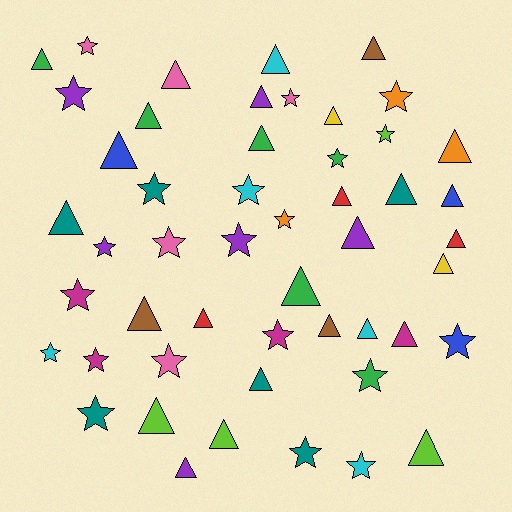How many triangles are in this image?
There are 28 triangles.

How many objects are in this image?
There are 50 objects.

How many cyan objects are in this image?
There are 5 cyan objects.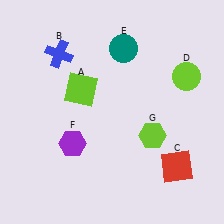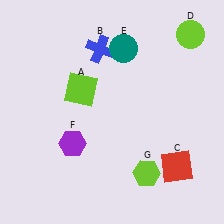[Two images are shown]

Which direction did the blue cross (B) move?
The blue cross (B) moved right.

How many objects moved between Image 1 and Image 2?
3 objects moved between the two images.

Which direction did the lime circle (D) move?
The lime circle (D) moved up.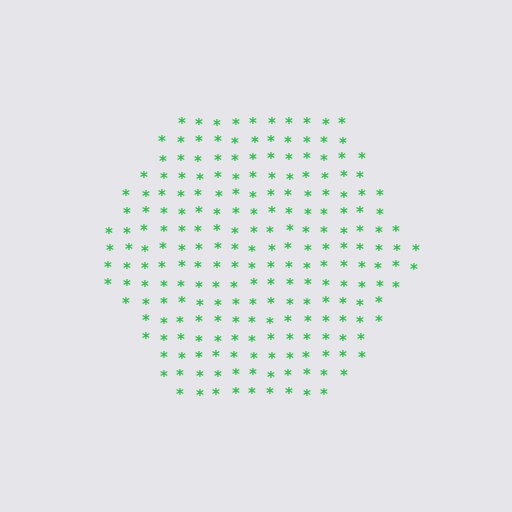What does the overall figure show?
The overall figure shows a hexagon.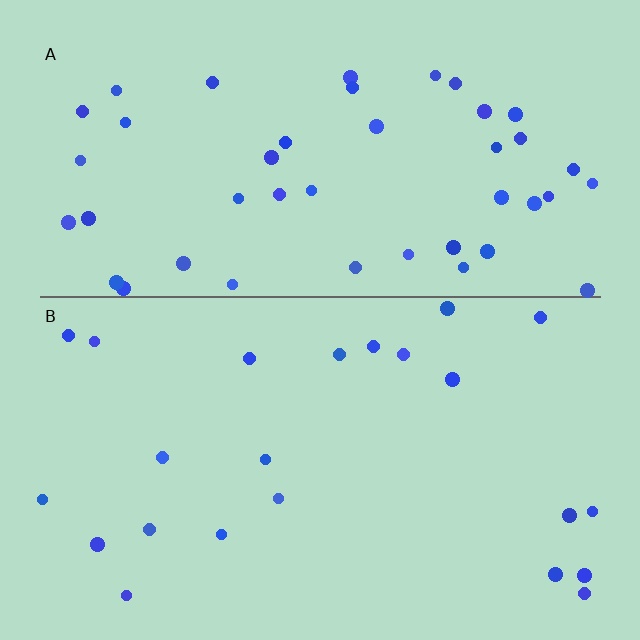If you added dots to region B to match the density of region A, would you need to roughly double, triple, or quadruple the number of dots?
Approximately double.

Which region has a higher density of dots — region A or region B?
A (the top).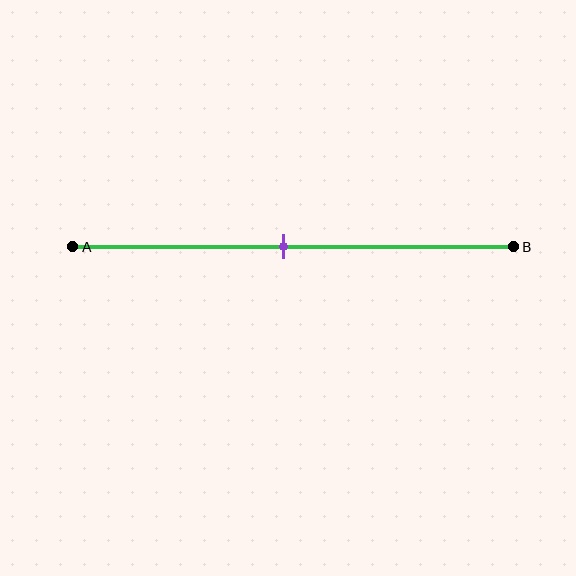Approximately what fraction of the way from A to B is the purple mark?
The purple mark is approximately 50% of the way from A to B.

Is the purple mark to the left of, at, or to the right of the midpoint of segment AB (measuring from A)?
The purple mark is approximately at the midpoint of segment AB.